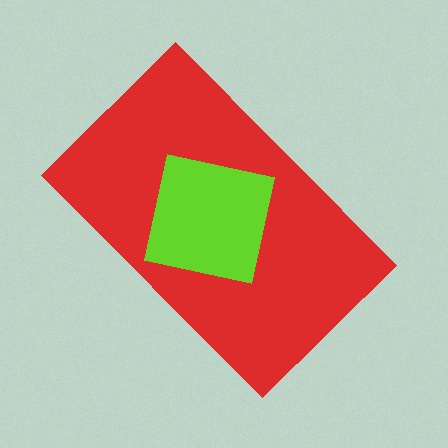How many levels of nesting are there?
2.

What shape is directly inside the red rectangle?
The lime square.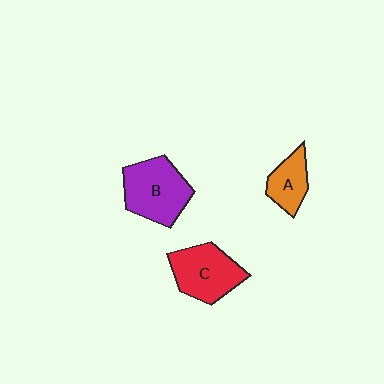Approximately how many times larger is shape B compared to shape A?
Approximately 1.8 times.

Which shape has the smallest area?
Shape A (orange).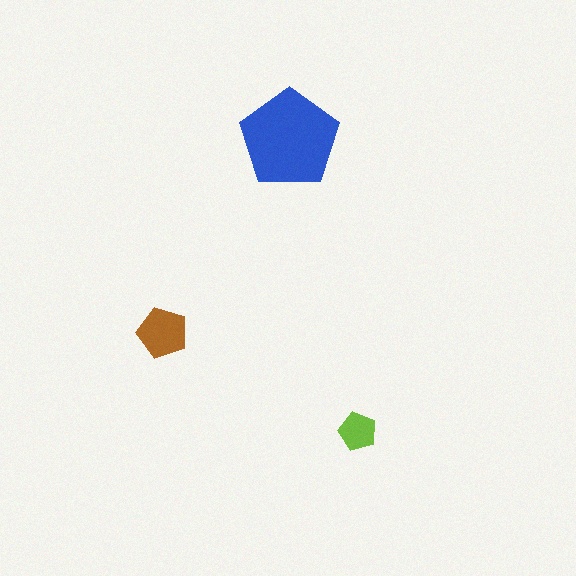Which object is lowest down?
The lime pentagon is bottommost.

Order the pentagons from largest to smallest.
the blue one, the brown one, the lime one.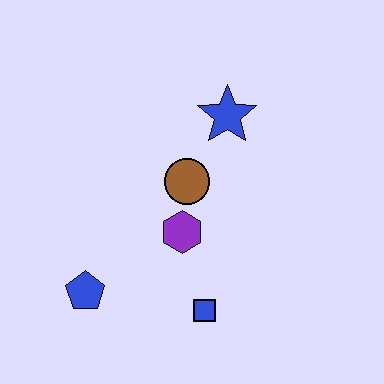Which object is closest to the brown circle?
The purple hexagon is closest to the brown circle.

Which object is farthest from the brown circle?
The blue pentagon is farthest from the brown circle.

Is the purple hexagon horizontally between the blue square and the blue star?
No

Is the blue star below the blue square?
No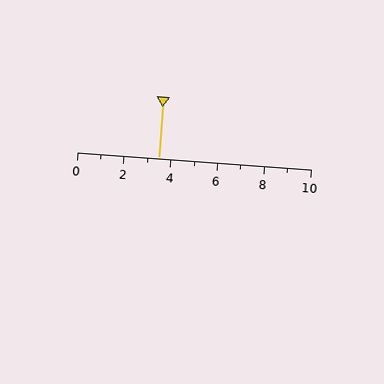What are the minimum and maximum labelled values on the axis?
The axis runs from 0 to 10.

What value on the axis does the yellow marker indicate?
The marker indicates approximately 3.5.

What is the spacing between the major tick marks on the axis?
The major ticks are spaced 2 apart.